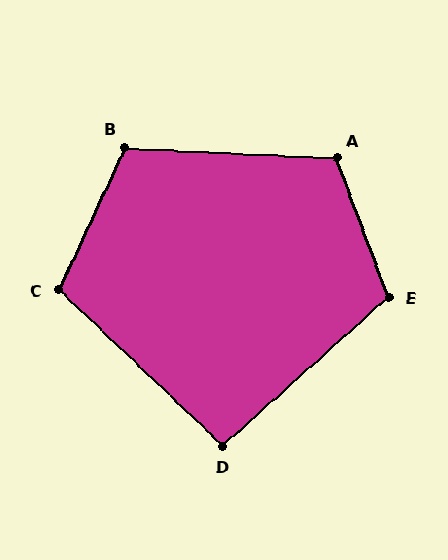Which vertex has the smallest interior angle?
D, at approximately 95 degrees.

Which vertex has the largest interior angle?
A, at approximately 113 degrees.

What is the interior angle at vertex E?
Approximately 111 degrees (obtuse).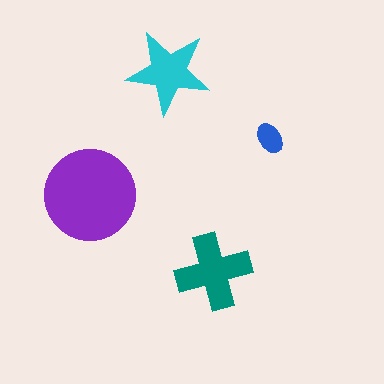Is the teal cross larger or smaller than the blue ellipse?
Larger.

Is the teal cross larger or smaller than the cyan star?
Larger.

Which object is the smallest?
The blue ellipse.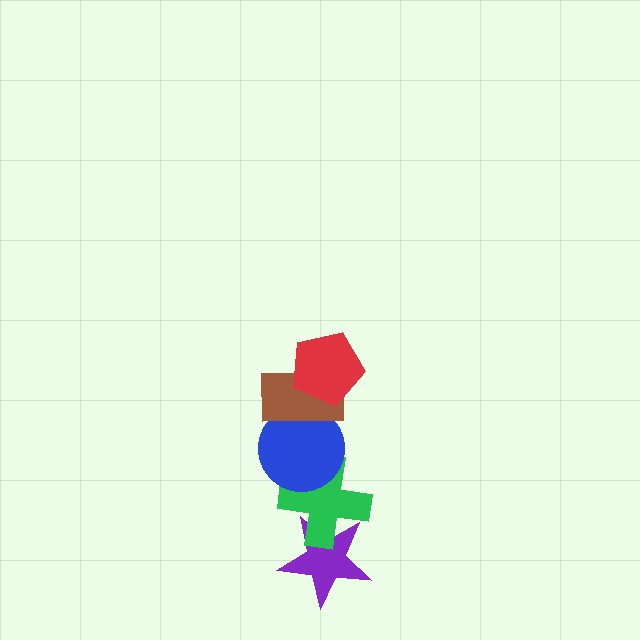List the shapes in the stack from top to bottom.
From top to bottom: the red pentagon, the brown rectangle, the blue circle, the green cross, the purple star.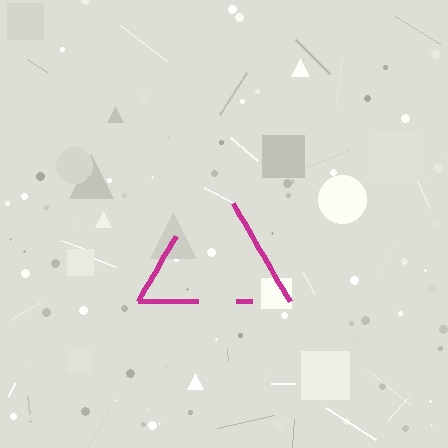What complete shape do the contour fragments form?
The contour fragments form a triangle.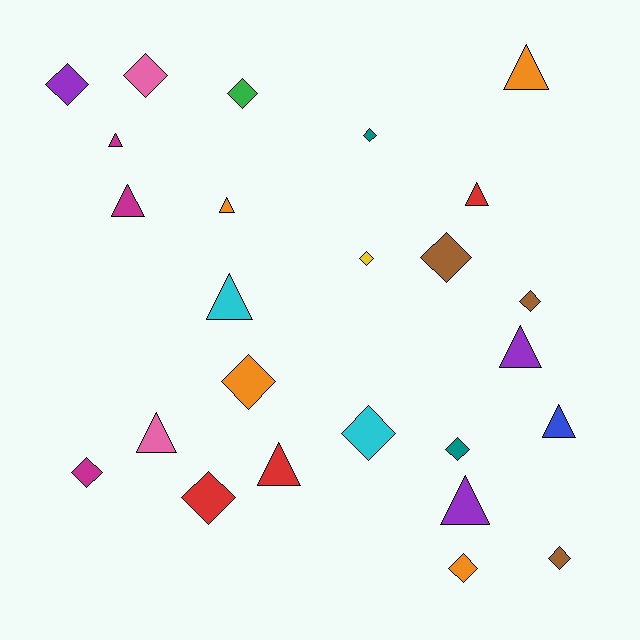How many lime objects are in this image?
There are no lime objects.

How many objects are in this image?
There are 25 objects.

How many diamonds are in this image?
There are 14 diamonds.